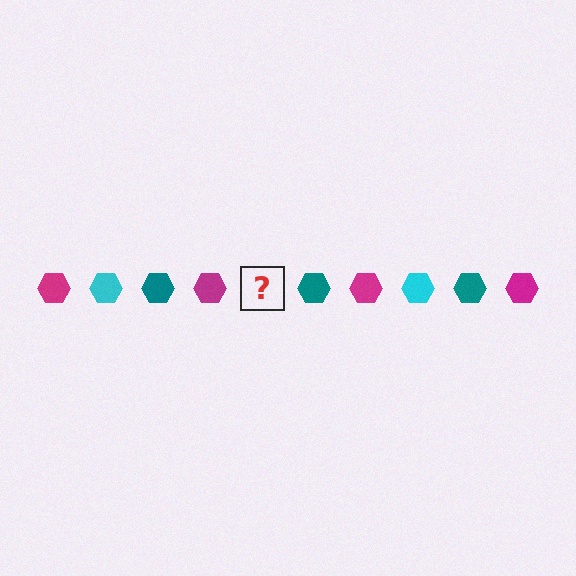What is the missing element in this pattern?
The missing element is a cyan hexagon.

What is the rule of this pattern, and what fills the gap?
The rule is that the pattern cycles through magenta, cyan, teal hexagons. The gap should be filled with a cyan hexagon.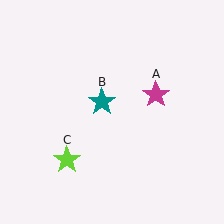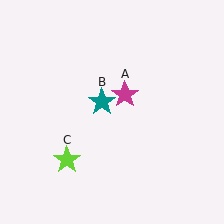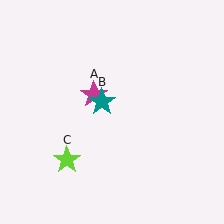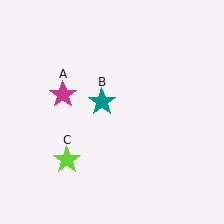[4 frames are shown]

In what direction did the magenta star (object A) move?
The magenta star (object A) moved left.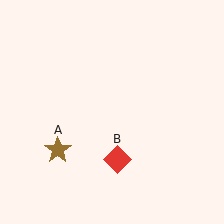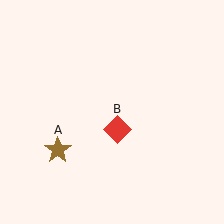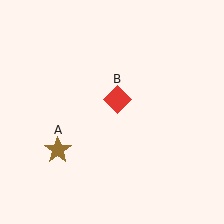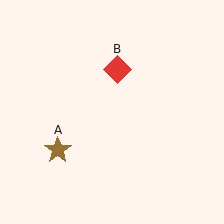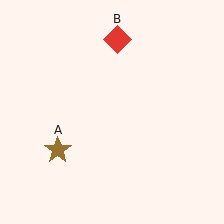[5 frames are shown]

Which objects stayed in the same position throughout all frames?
Brown star (object A) remained stationary.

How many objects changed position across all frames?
1 object changed position: red diamond (object B).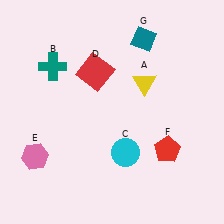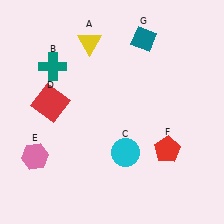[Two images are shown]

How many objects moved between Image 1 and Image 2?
2 objects moved between the two images.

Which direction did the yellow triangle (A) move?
The yellow triangle (A) moved left.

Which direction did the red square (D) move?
The red square (D) moved left.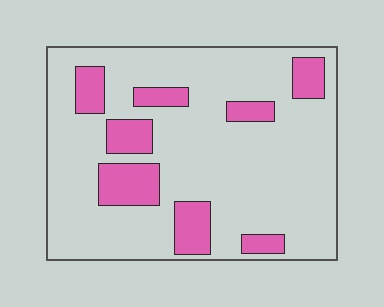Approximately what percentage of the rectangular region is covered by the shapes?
Approximately 20%.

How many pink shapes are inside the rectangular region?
8.